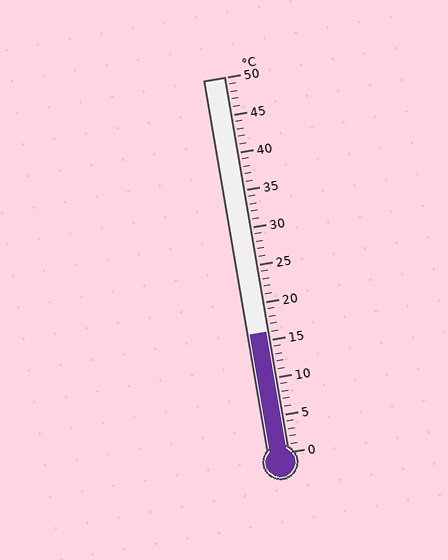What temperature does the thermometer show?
The thermometer shows approximately 16°C.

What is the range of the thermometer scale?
The thermometer scale ranges from 0°C to 50°C.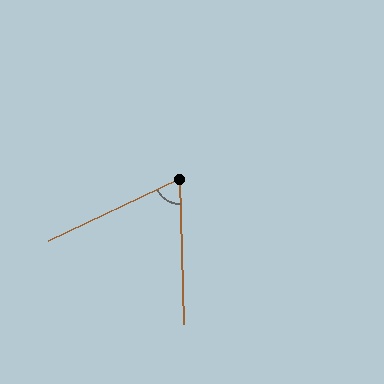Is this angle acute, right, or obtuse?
It is acute.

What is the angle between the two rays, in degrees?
Approximately 66 degrees.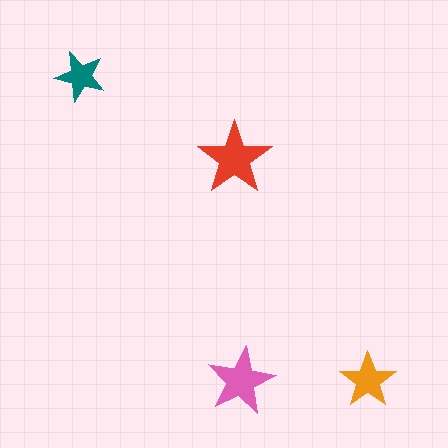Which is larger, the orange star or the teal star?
The orange one.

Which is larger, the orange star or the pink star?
The pink one.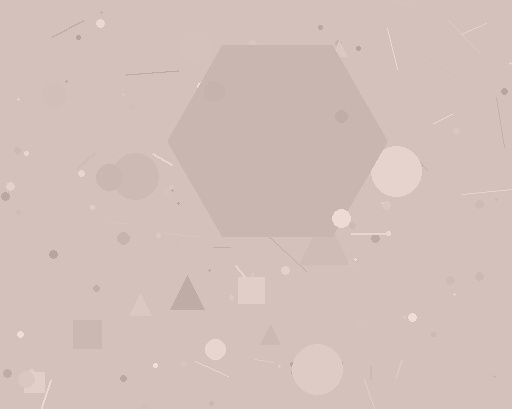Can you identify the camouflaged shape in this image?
The camouflaged shape is a hexagon.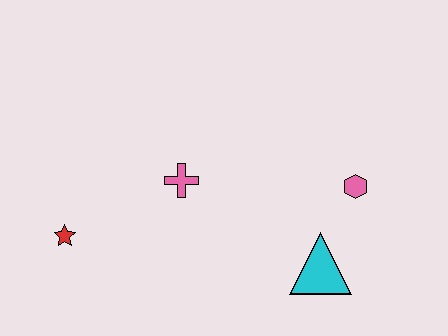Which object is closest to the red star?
The pink cross is closest to the red star.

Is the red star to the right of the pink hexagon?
No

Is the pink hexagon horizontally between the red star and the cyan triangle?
No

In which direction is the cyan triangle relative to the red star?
The cyan triangle is to the right of the red star.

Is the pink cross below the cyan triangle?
No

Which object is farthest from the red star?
The pink hexagon is farthest from the red star.